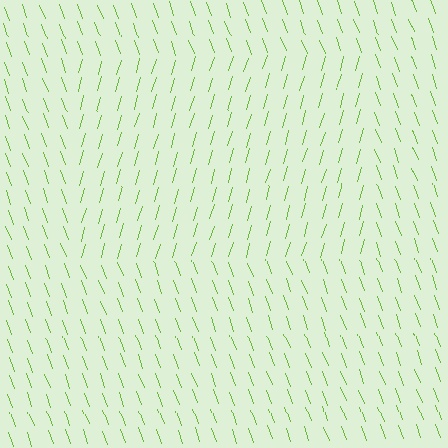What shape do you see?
I see a rectangle.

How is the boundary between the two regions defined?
The boundary is defined purely by a change in line orientation (approximately 36 degrees difference). All lines are the same color and thickness.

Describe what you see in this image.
The image is filled with small lime line segments. A rectangle region in the image has lines oriented differently from the surrounding lines, creating a visible texture boundary.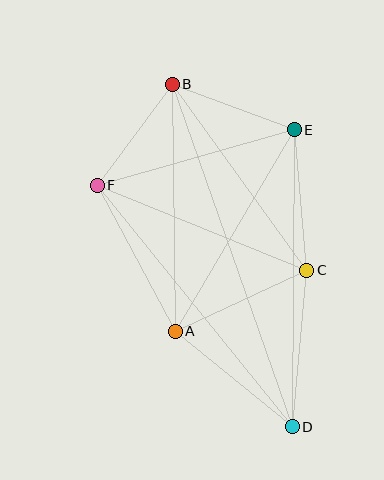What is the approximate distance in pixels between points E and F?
The distance between E and F is approximately 205 pixels.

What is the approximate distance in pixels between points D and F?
The distance between D and F is approximately 310 pixels.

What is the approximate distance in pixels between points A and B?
The distance between A and B is approximately 247 pixels.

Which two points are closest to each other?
Points B and F are closest to each other.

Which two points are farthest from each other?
Points B and D are farthest from each other.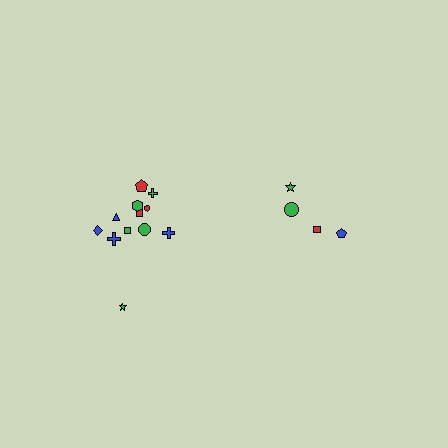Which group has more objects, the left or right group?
The left group.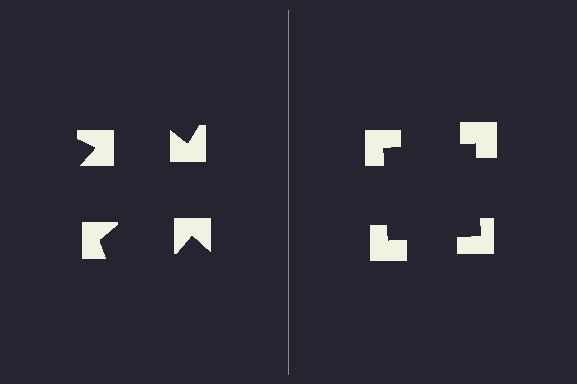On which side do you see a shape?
An illusory square appears on the right side. On the left side the wedge cuts are rotated, so no coherent shape forms.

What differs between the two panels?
The notched squares are positioned identically on both sides; only the wedge orientations differ. On the right they align to a square; on the left they are misaligned.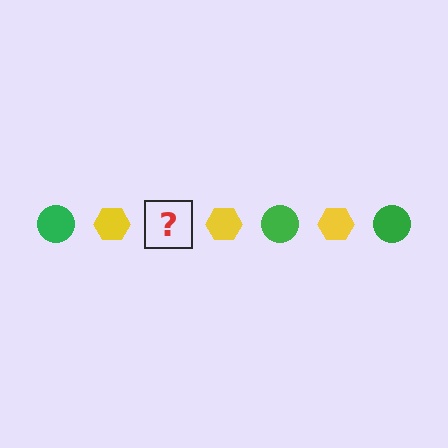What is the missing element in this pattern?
The missing element is a green circle.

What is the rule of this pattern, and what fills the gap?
The rule is that the pattern alternates between green circle and yellow hexagon. The gap should be filled with a green circle.